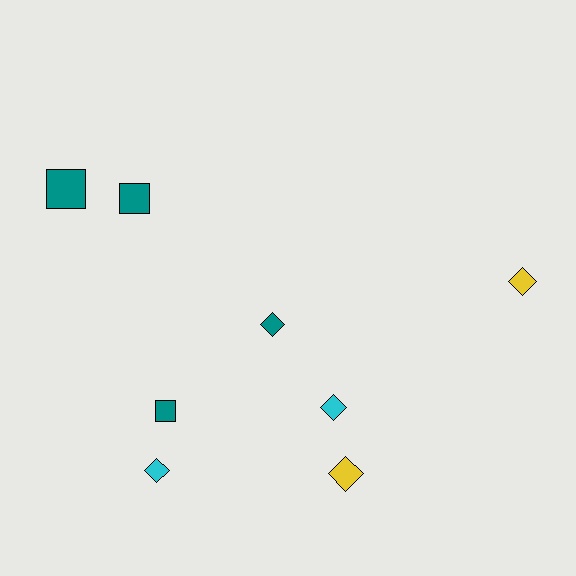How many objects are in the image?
There are 8 objects.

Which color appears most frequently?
Teal, with 4 objects.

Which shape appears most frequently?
Diamond, with 5 objects.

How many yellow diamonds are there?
There are 2 yellow diamonds.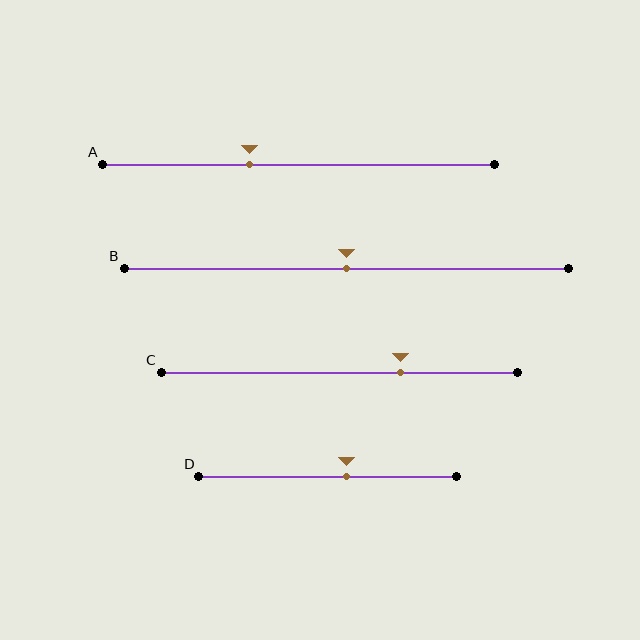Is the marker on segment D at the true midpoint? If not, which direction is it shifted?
No, the marker on segment D is shifted to the right by about 7% of the segment length.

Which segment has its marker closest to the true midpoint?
Segment B has its marker closest to the true midpoint.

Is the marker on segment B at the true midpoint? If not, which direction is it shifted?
Yes, the marker on segment B is at the true midpoint.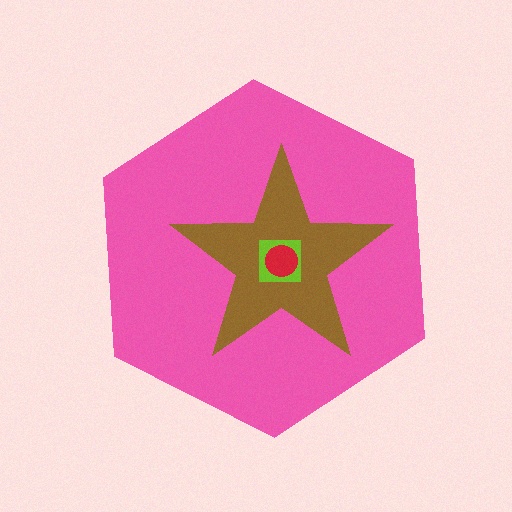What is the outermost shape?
The pink hexagon.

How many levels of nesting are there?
4.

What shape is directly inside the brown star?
The lime square.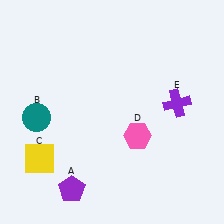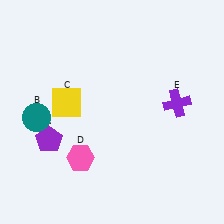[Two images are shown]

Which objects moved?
The objects that moved are: the purple pentagon (A), the yellow square (C), the pink hexagon (D).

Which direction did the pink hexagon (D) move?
The pink hexagon (D) moved left.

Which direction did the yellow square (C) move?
The yellow square (C) moved up.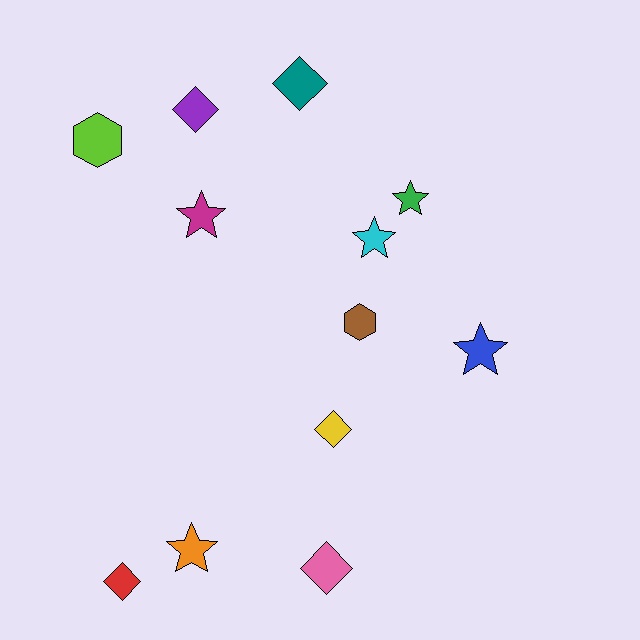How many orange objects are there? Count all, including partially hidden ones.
There is 1 orange object.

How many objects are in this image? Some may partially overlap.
There are 12 objects.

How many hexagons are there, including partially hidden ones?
There are 2 hexagons.